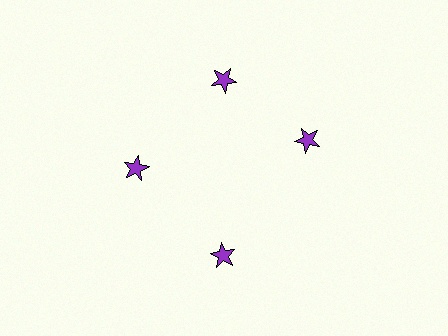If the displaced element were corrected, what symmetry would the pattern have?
It would have 4-fold rotational symmetry — the pattern would map onto itself every 90 degrees.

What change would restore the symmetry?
The symmetry would be restored by rotating it back into even spacing with its neighbors so that all 4 stars sit at equal angles and equal distance from the center.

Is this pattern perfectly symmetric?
No. The 4 purple stars are arranged in a ring, but one element near the 3 o'clock position is rotated out of alignment along the ring, breaking the 4-fold rotational symmetry.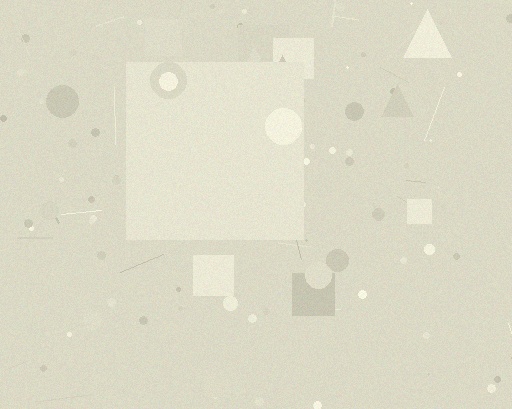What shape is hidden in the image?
A square is hidden in the image.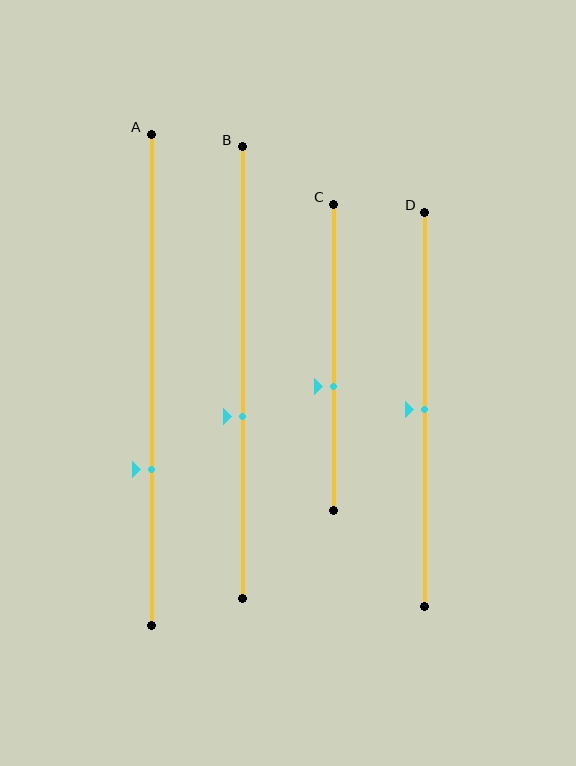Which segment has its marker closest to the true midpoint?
Segment D has its marker closest to the true midpoint.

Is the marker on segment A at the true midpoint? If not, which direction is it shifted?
No, the marker on segment A is shifted downward by about 18% of the segment length.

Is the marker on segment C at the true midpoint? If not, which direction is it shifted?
No, the marker on segment C is shifted downward by about 9% of the segment length.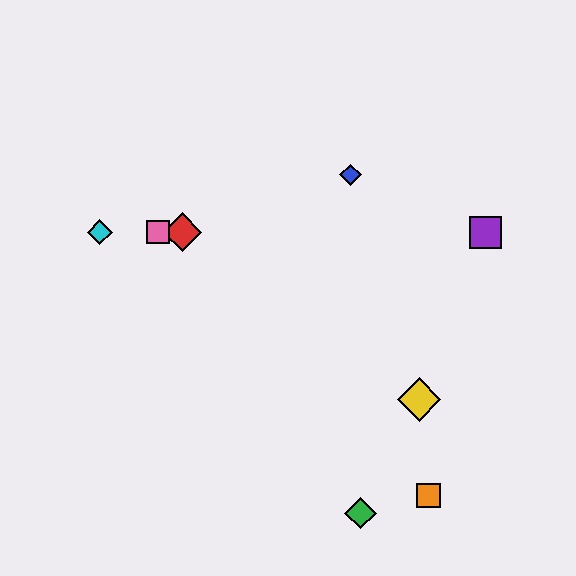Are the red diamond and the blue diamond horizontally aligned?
No, the red diamond is at y≈232 and the blue diamond is at y≈175.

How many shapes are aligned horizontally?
4 shapes (the red diamond, the purple square, the cyan diamond, the pink square) are aligned horizontally.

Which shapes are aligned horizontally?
The red diamond, the purple square, the cyan diamond, the pink square are aligned horizontally.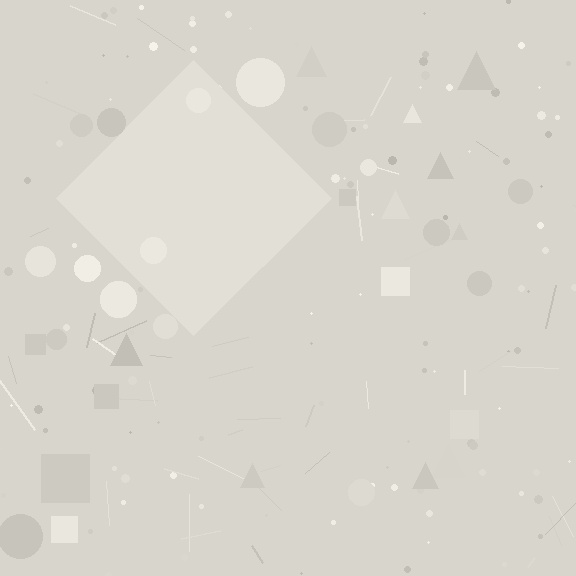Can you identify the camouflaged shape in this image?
The camouflaged shape is a diamond.